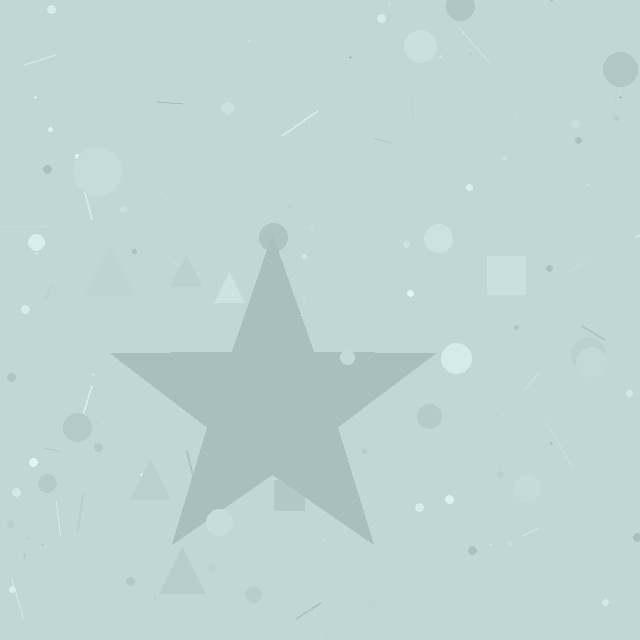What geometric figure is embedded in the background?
A star is embedded in the background.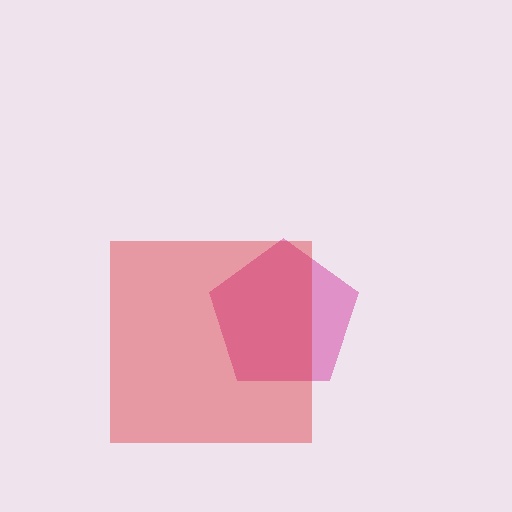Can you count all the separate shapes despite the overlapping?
Yes, there are 2 separate shapes.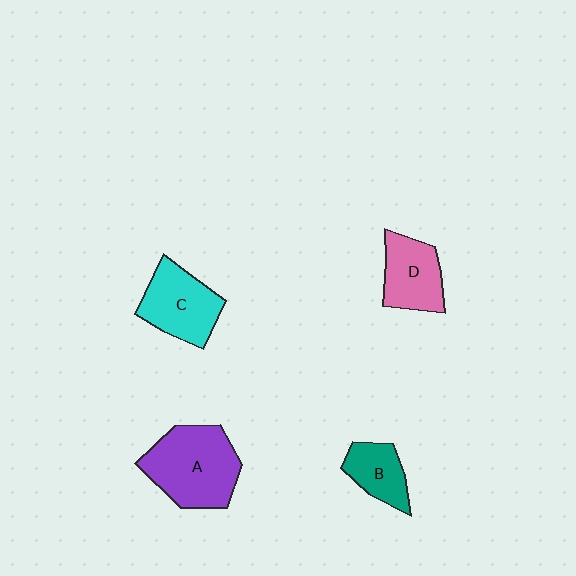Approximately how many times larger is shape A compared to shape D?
Approximately 1.6 times.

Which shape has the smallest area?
Shape B (teal).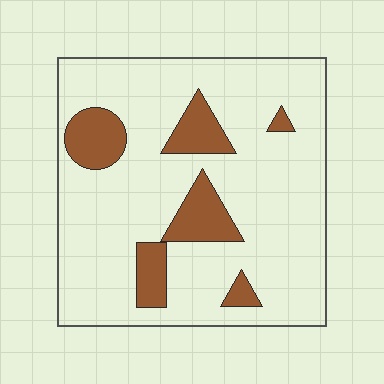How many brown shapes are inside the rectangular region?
6.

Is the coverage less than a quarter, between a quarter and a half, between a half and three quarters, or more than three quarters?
Less than a quarter.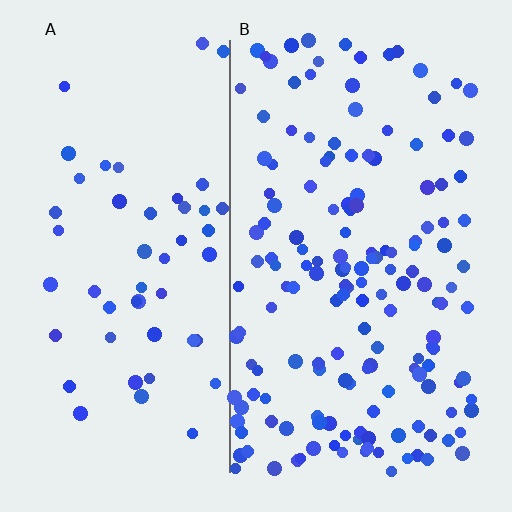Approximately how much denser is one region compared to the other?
Approximately 3.1× — region B over region A.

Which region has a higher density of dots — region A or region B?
B (the right).